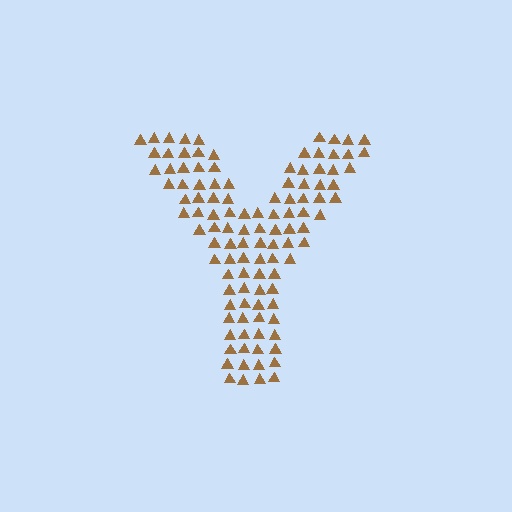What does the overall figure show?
The overall figure shows the letter Y.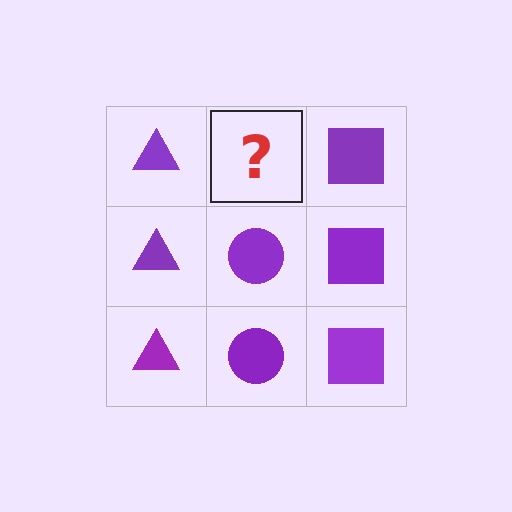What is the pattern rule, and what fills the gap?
The rule is that each column has a consistent shape. The gap should be filled with a purple circle.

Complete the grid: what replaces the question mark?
The question mark should be replaced with a purple circle.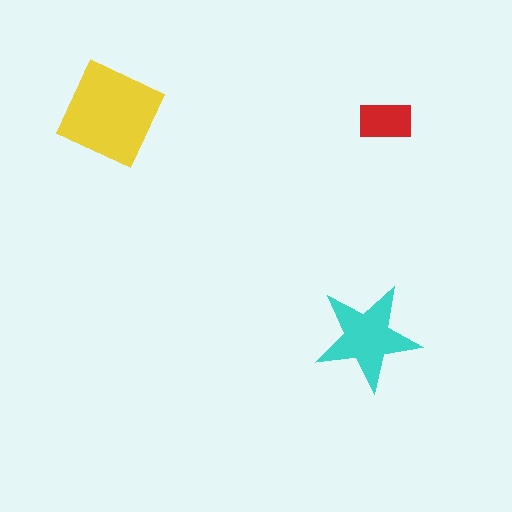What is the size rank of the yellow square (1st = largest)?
1st.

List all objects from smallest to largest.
The red rectangle, the cyan star, the yellow square.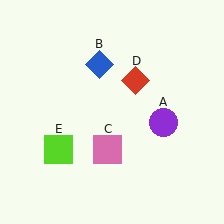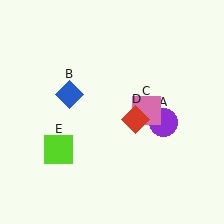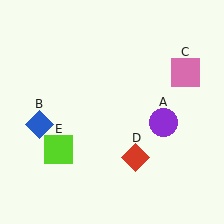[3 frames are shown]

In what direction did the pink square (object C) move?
The pink square (object C) moved up and to the right.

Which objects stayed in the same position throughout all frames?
Purple circle (object A) and lime square (object E) remained stationary.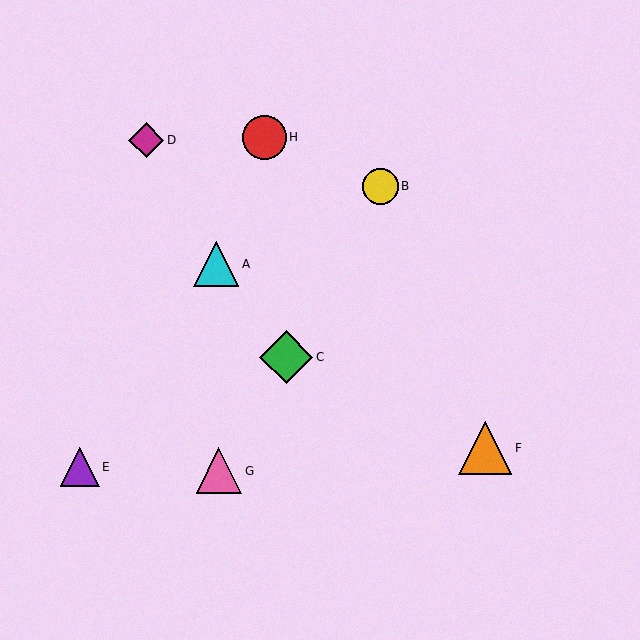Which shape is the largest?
The orange triangle (labeled F) is the largest.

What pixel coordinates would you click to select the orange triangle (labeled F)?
Click at (485, 448) to select the orange triangle F.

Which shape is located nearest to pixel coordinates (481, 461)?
The orange triangle (labeled F) at (485, 448) is nearest to that location.